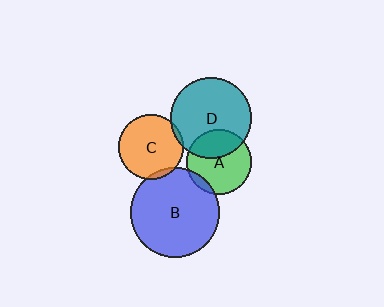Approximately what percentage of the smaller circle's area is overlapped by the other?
Approximately 5%.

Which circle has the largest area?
Circle B (blue).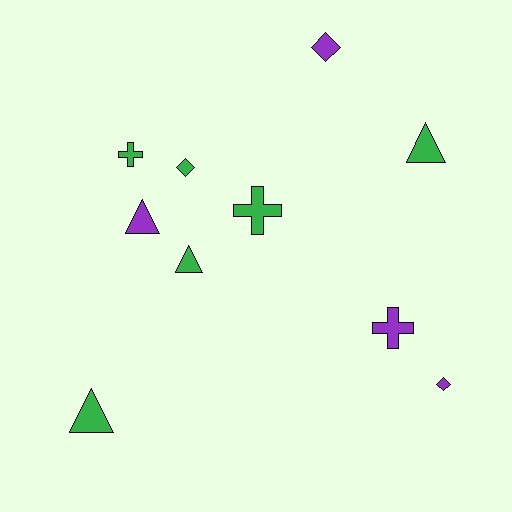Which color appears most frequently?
Green, with 6 objects.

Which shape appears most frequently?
Triangle, with 4 objects.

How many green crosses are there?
There are 2 green crosses.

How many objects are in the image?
There are 10 objects.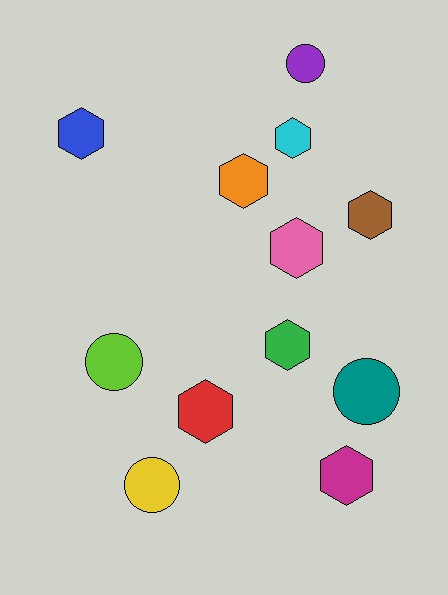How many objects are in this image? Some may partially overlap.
There are 12 objects.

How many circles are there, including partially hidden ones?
There are 4 circles.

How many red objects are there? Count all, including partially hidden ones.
There is 1 red object.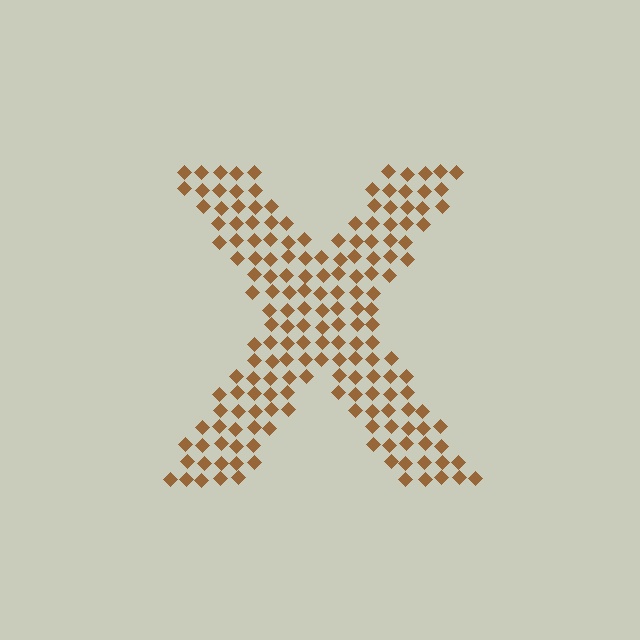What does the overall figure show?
The overall figure shows the letter X.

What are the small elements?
The small elements are diamonds.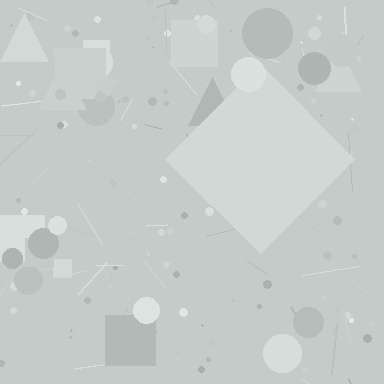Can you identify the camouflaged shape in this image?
The camouflaged shape is a diamond.